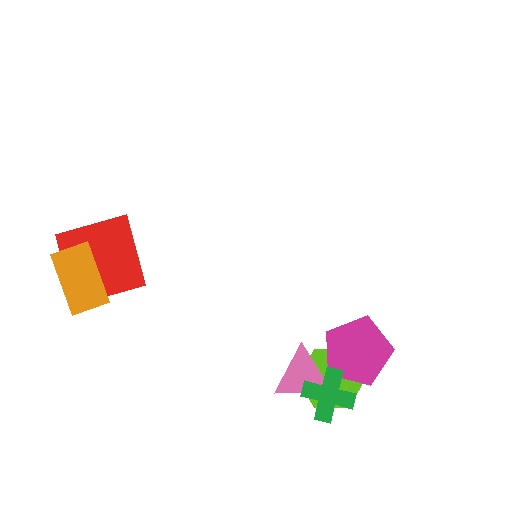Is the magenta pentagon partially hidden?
Yes, it is partially covered by another shape.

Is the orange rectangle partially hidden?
No, no other shape covers it.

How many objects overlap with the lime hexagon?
3 objects overlap with the lime hexagon.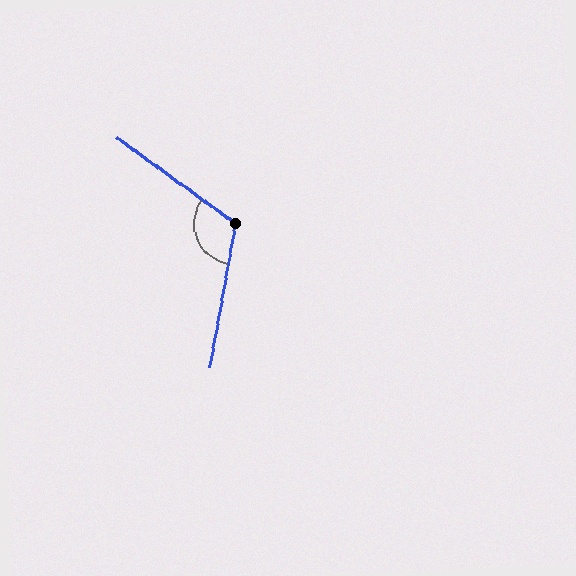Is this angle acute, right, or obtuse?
It is obtuse.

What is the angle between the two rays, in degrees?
Approximately 116 degrees.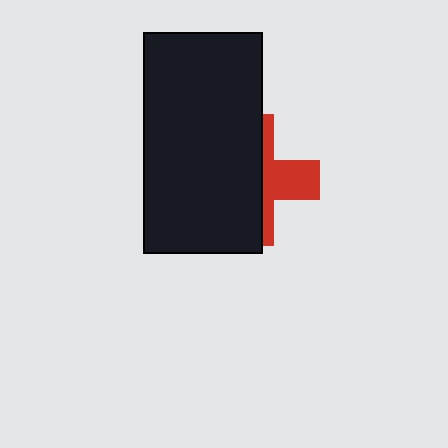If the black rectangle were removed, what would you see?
You would see the complete red cross.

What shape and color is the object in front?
The object in front is a black rectangle.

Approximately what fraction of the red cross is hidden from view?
Roughly 65% of the red cross is hidden behind the black rectangle.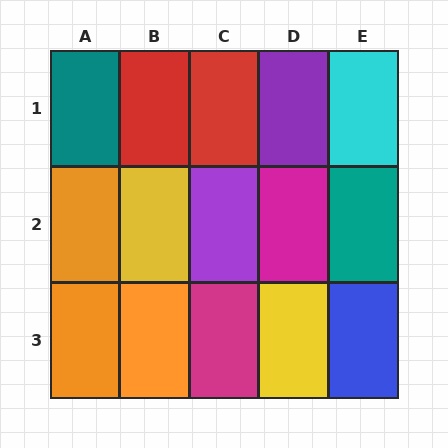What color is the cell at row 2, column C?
Purple.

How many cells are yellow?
2 cells are yellow.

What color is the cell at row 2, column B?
Yellow.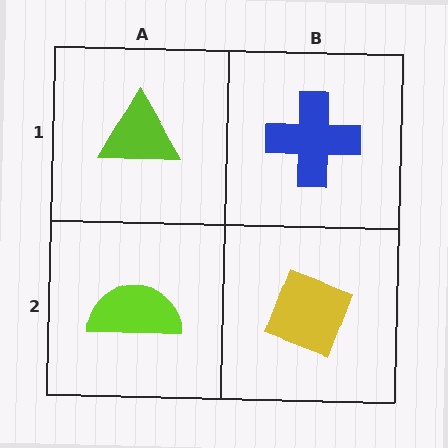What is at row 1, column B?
A blue cross.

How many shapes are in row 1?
2 shapes.